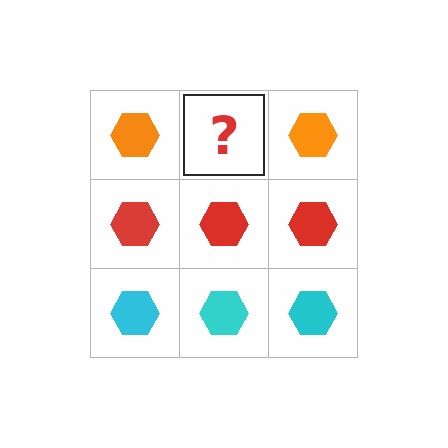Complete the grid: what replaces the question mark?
The question mark should be replaced with an orange hexagon.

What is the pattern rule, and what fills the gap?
The rule is that each row has a consistent color. The gap should be filled with an orange hexagon.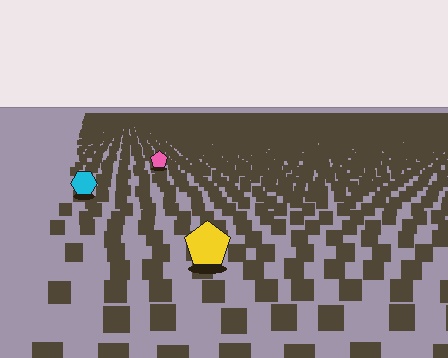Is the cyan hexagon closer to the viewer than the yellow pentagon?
No. The yellow pentagon is closer — you can tell from the texture gradient: the ground texture is coarser near it.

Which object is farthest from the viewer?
The pink pentagon is farthest from the viewer. It appears smaller and the ground texture around it is denser.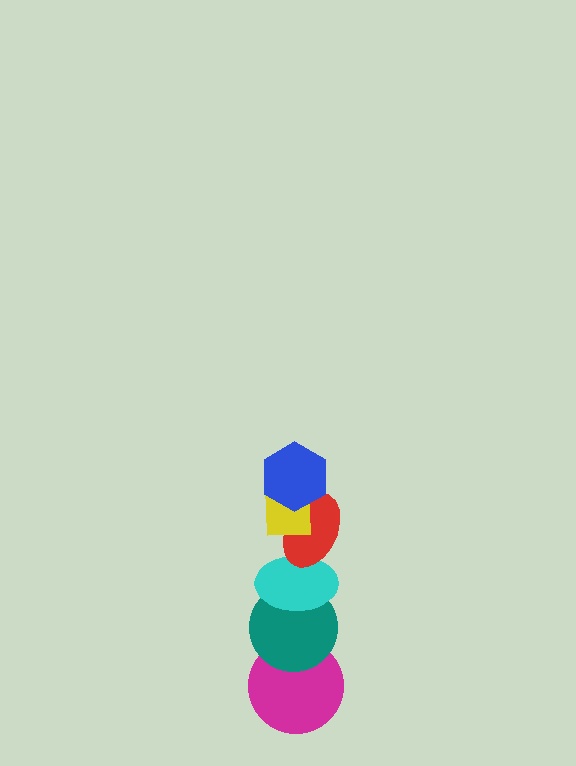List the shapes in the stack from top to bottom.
From top to bottom: the blue hexagon, the yellow rectangle, the red ellipse, the cyan ellipse, the teal circle, the magenta circle.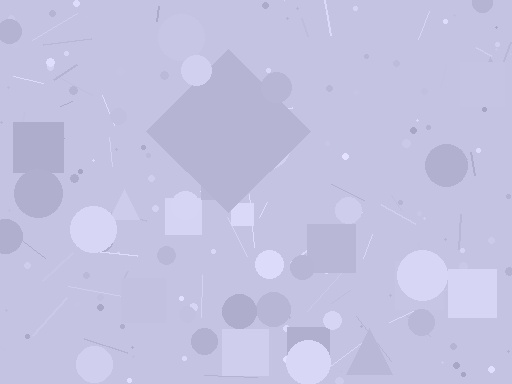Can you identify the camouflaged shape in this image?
The camouflaged shape is a diamond.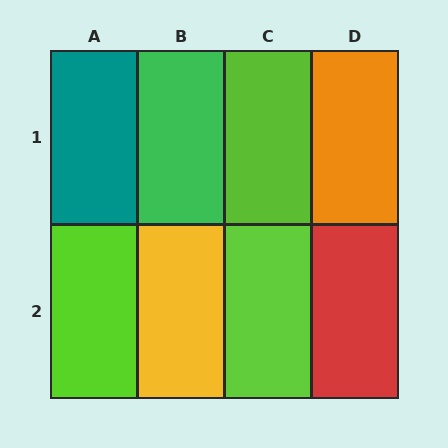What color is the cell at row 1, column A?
Teal.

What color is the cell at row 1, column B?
Green.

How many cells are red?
1 cell is red.